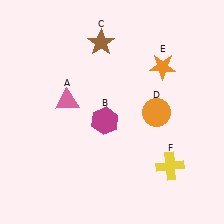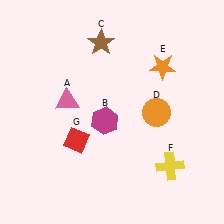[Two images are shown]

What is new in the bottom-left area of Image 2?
A red diamond (G) was added in the bottom-left area of Image 2.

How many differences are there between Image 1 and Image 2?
There is 1 difference between the two images.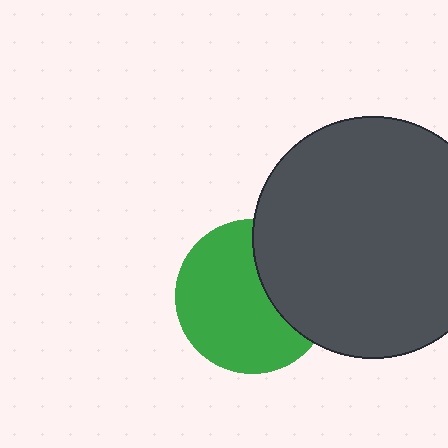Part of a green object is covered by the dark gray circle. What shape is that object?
It is a circle.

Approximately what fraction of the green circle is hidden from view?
Roughly 33% of the green circle is hidden behind the dark gray circle.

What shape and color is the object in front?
The object in front is a dark gray circle.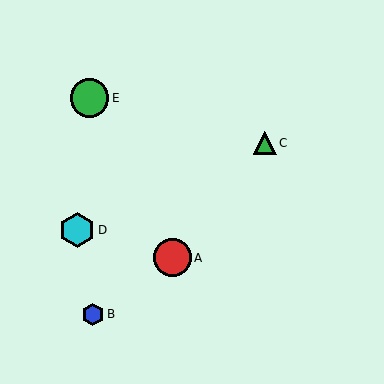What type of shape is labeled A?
Shape A is a red circle.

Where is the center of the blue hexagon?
The center of the blue hexagon is at (93, 314).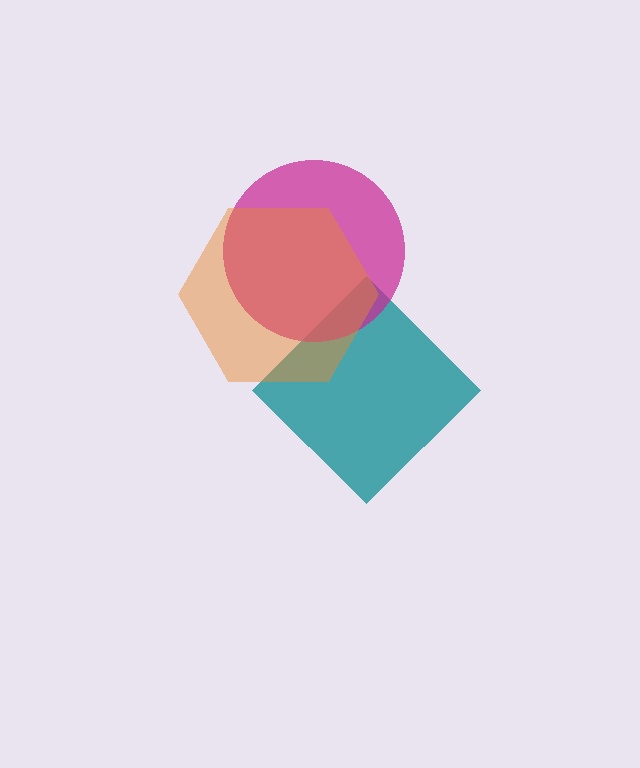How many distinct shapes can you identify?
There are 3 distinct shapes: a teal diamond, a magenta circle, an orange hexagon.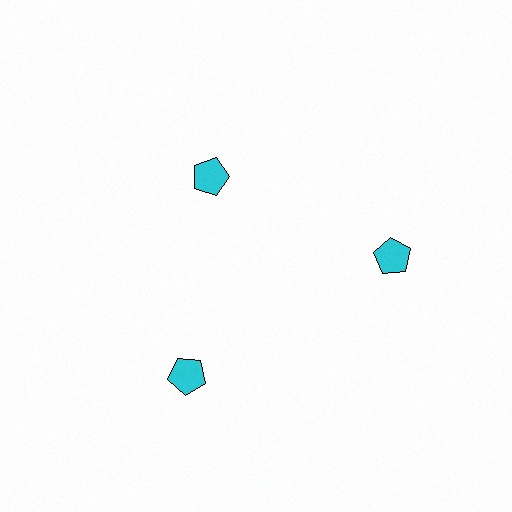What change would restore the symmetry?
The symmetry would be restored by moving it outward, back onto the ring so that all 3 pentagons sit at equal angles and equal distance from the center.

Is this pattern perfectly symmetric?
No. The 3 cyan pentagons are arranged in a ring, but one element near the 11 o'clock position is pulled inward toward the center, breaking the 3-fold rotational symmetry.